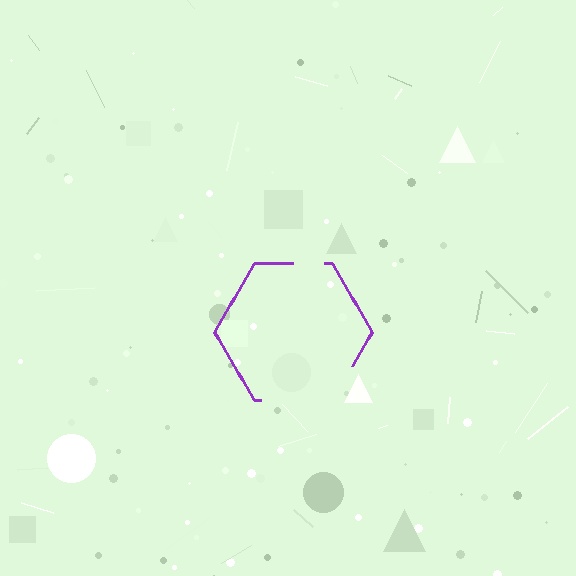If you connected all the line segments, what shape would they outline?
They would outline a hexagon.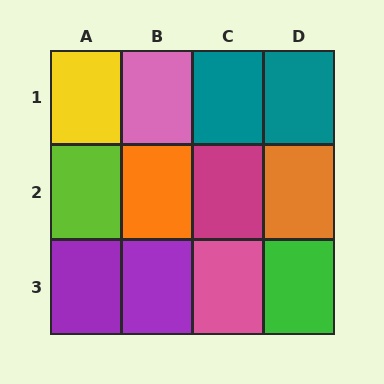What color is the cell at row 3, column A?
Purple.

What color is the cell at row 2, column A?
Lime.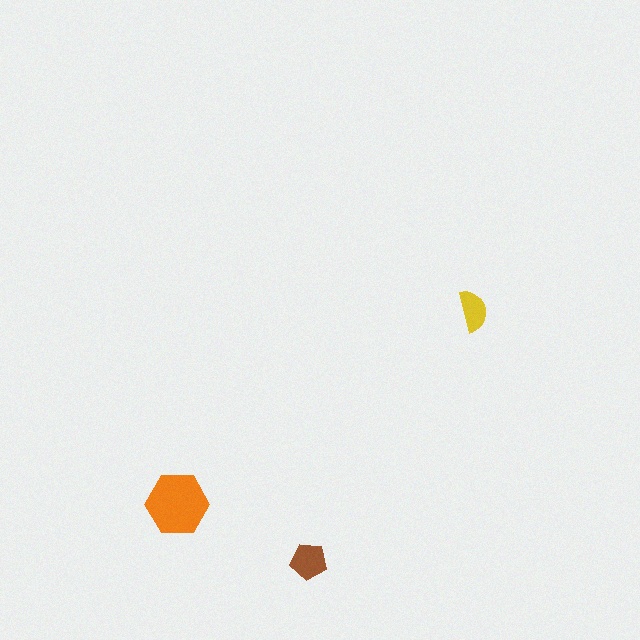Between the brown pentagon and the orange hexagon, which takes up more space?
The orange hexagon.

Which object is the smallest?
The yellow semicircle.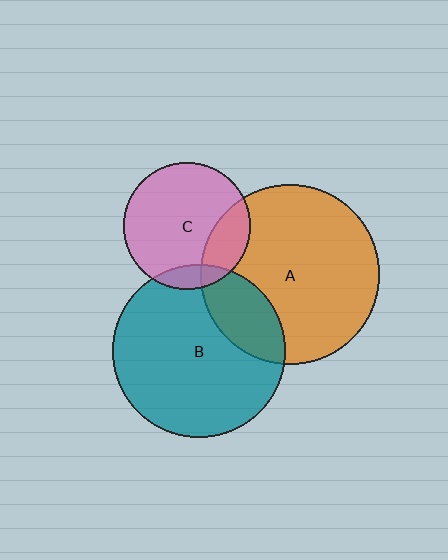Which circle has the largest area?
Circle A (orange).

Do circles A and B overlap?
Yes.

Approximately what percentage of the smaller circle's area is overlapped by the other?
Approximately 20%.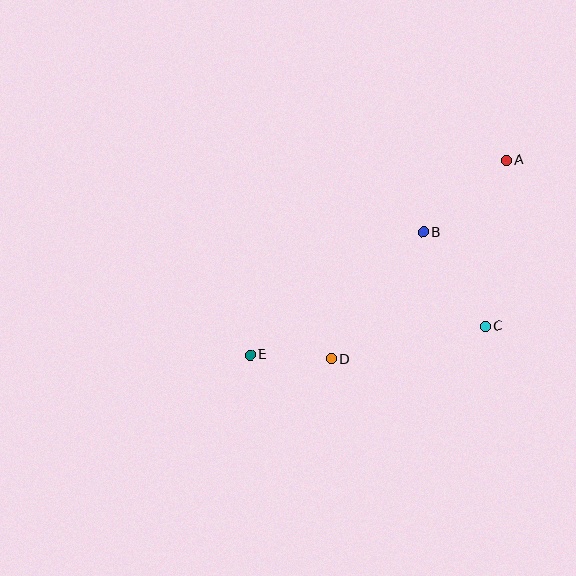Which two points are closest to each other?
Points D and E are closest to each other.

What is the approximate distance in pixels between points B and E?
The distance between B and E is approximately 212 pixels.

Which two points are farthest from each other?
Points A and E are farthest from each other.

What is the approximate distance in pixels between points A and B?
The distance between A and B is approximately 110 pixels.